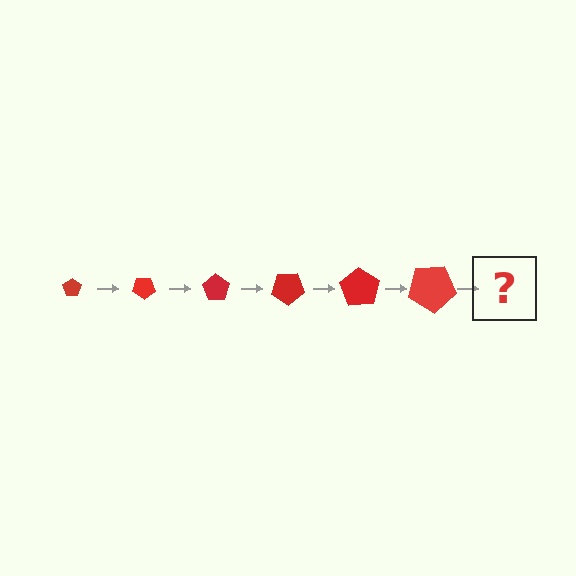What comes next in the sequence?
The next element should be a pentagon, larger than the previous one and rotated 210 degrees from the start.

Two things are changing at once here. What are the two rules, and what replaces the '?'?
The two rules are that the pentagon grows larger each step and it rotates 35 degrees each step. The '?' should be a pentagon, larger than the previous one and rotated 210 degrees from the start.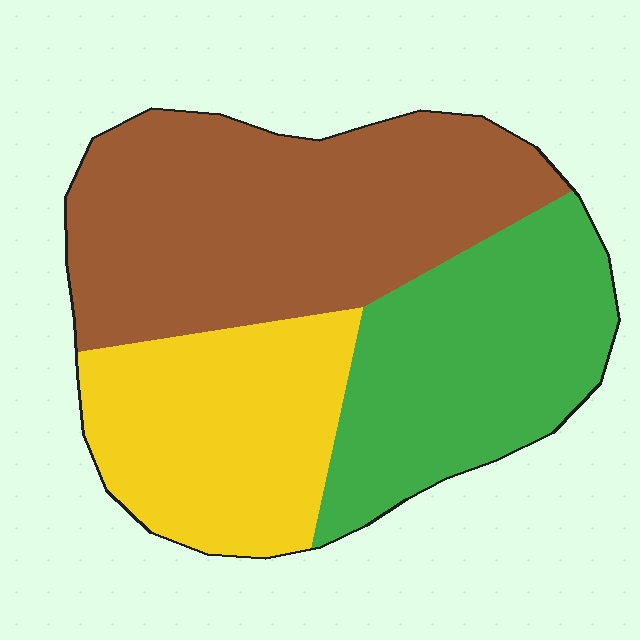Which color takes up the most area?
Brown, at roughly 45%.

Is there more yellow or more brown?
Brown.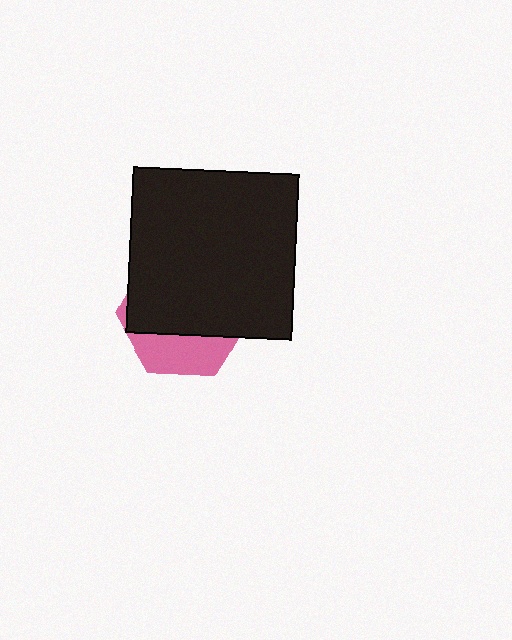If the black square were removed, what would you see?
You would see the complete pink hexagon.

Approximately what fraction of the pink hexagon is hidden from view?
Roughly 70% of the pink hexagon is hidden behind the black square.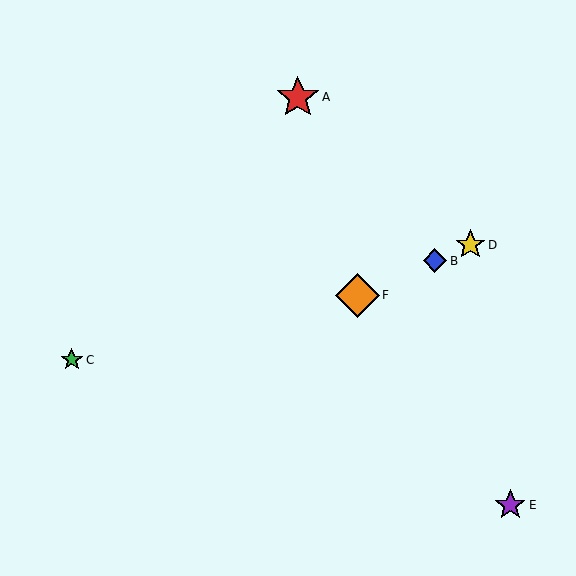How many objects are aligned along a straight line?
3 objects (B, D, F) are aligned along a straight line.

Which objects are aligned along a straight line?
Objects B, D, F are aligned along a straight line.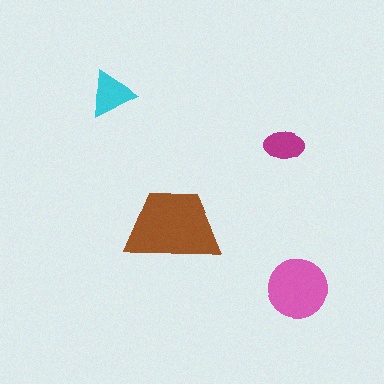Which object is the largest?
The brown trapezoid.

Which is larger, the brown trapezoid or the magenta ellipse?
The brown trapezoid.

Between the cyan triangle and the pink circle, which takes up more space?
The pink circle.